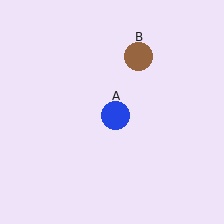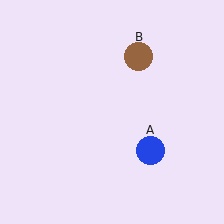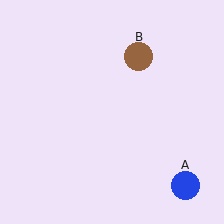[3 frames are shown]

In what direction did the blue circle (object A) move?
The blue circle (object A) moved down and to the right.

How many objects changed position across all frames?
1 object changed position: blue circle (object A).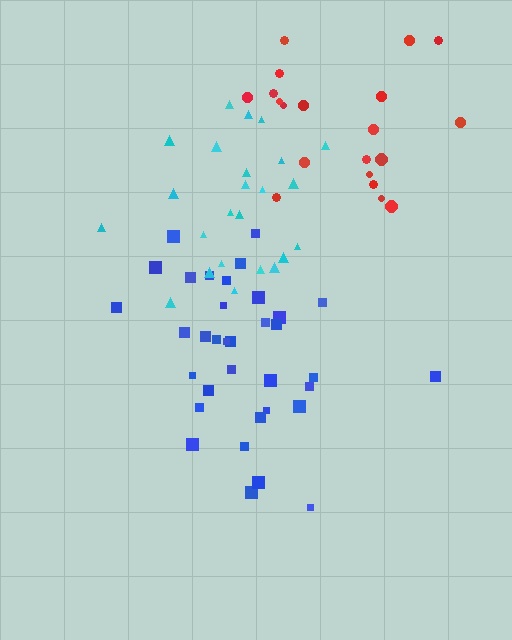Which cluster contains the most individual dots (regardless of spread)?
Blue (35).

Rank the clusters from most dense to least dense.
blue, cyan, red.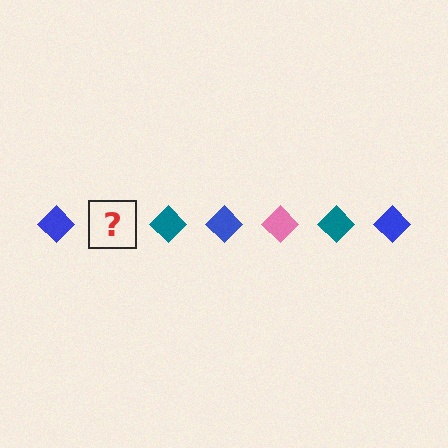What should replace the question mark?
The question mark should be replaced with a pink diamond.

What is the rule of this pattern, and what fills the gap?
The rule is that the pattern cycles through blue, pink, teal diamonds. The gap should be filled with a pink diamond.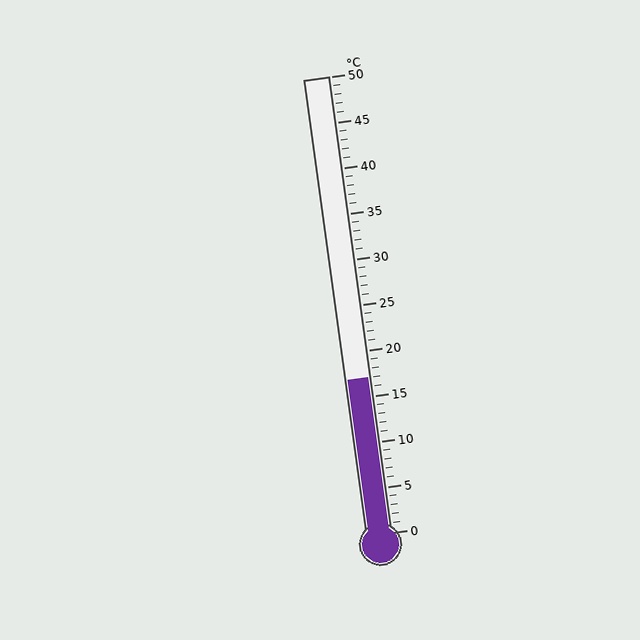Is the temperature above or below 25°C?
The temperature is below 25°C.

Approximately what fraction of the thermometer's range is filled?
The thermometer is filled to approximately 35% of its range.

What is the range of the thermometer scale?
The thermometer scale ranges from 0°C to 50°C.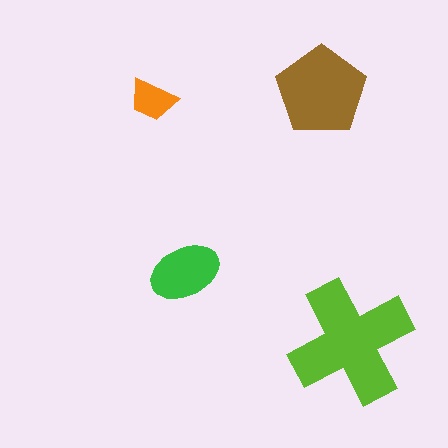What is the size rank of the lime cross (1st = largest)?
1st.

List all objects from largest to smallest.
The lime cross, the brown pentagon, the green ellipse, the orange trapezoid.